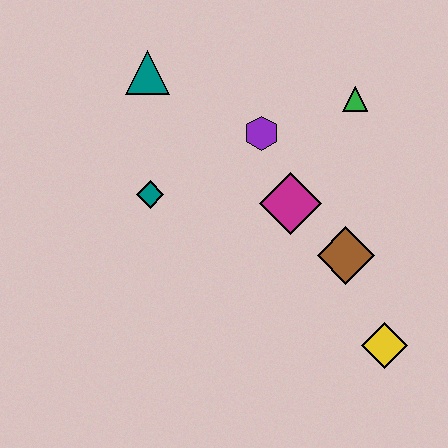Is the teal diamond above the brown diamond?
Yes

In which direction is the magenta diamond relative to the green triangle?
The magenta diamond is below the green triangle.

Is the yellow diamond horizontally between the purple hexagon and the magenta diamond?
No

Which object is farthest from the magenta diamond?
The teal triangle is farthest from the magenta diamond.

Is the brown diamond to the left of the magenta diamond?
No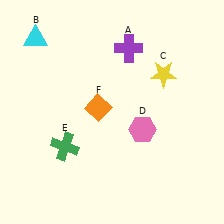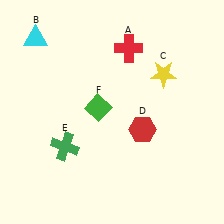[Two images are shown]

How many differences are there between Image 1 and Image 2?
There are 3 differences between the two images.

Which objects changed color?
A changed from purple to red. D changed from pink to red. F changed from orange to green.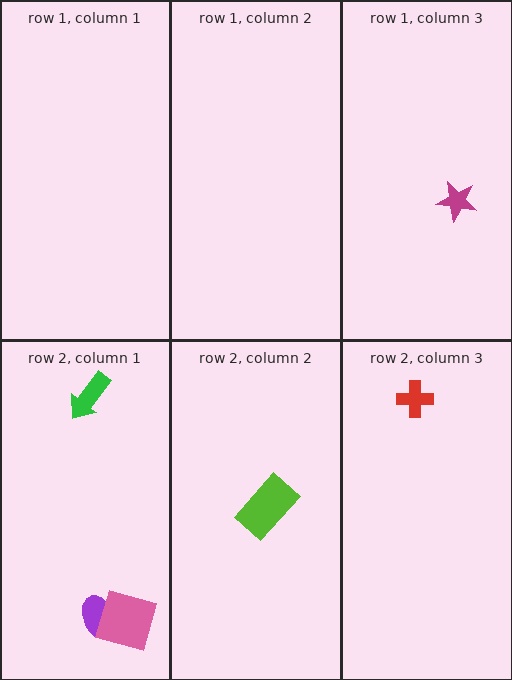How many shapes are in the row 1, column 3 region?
1.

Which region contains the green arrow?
The row 2, column 1 region.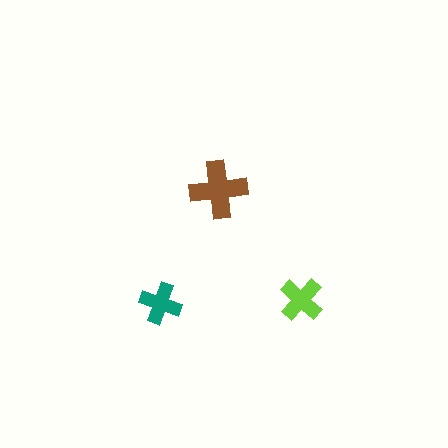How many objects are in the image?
There are 3 objects in the image.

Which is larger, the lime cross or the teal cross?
The lime one.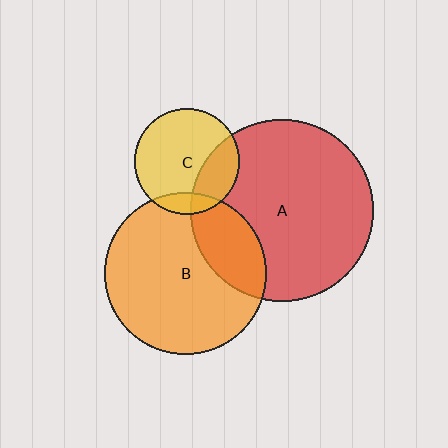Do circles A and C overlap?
Yes.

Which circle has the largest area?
Circle A (red).